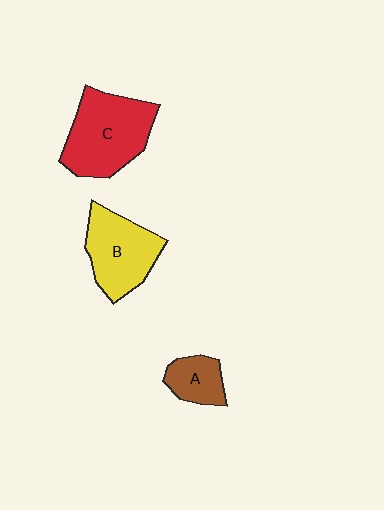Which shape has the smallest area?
Shape A (brown).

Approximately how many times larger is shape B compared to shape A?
Approximately 2.0 times.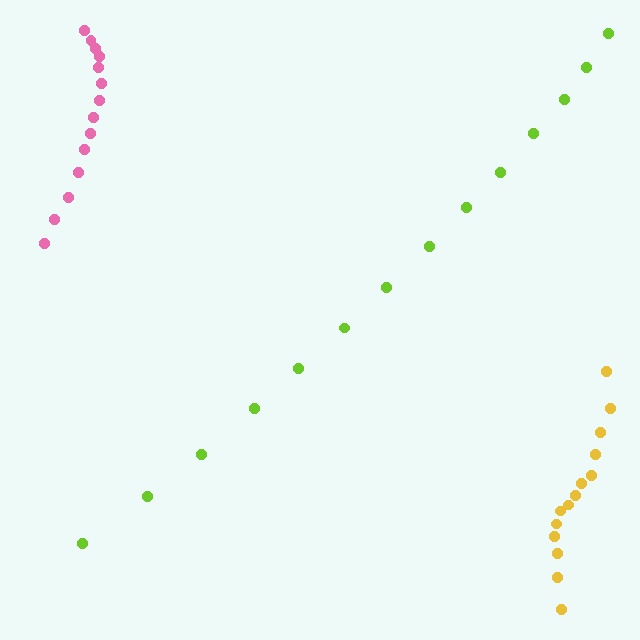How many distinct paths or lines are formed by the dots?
There are 3 distinct paths.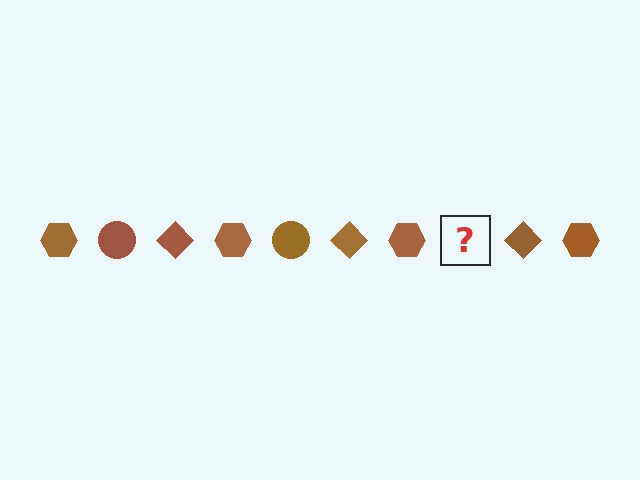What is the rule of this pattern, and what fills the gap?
The rule is that the pattern cycles through hexagon, circle, diamond shapes in brown. The gap should be filled with a brown circle.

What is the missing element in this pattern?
The missing element is a brown circle.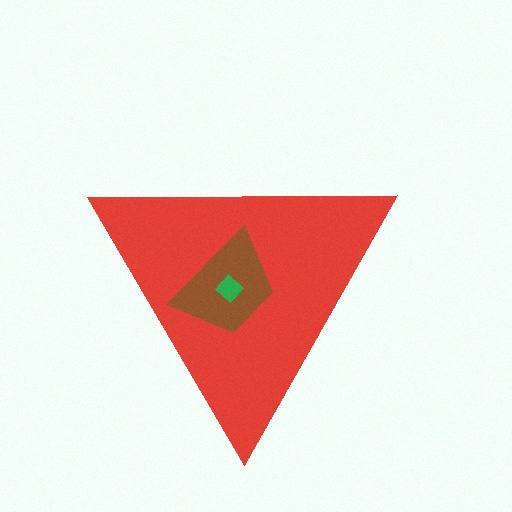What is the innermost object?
The green diamond.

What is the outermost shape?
The red triangle.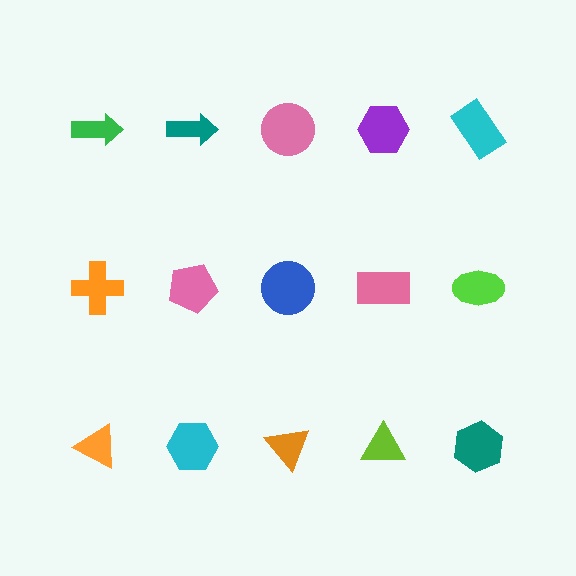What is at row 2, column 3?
A blue circle.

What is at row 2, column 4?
A pink rectangle.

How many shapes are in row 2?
5 shapes.